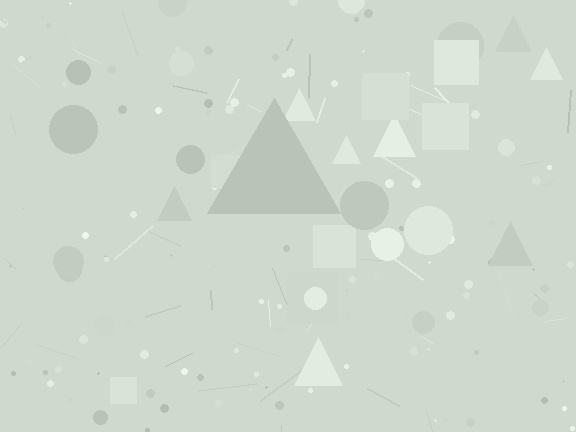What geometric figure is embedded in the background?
A triangle is embedded in the background.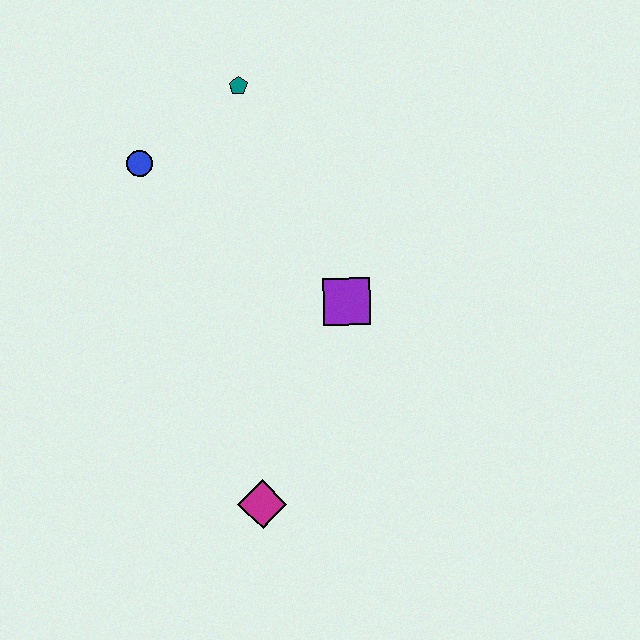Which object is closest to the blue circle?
The teal pentagon is closest to the blue circle.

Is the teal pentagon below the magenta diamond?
No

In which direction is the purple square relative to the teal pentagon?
The purple square is below the teal pentagon.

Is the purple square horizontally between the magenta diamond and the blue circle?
No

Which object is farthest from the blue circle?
The magenta diamond is farthest from the blue circle.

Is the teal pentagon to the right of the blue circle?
Yes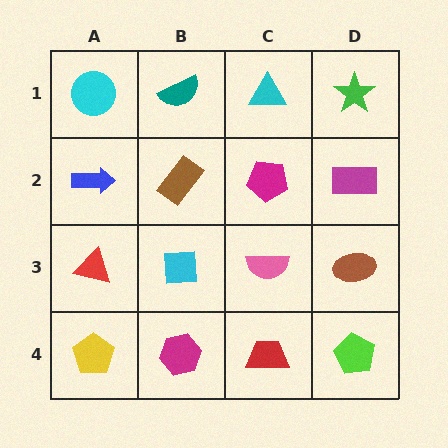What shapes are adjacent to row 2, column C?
A cyan triangle (row 1, column C), a pink semicircle (row 3, column C), a brown rectangle (row 2, column B), a magenta rectangle (row 2, column D).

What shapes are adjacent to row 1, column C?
A magenta pentagon (row 2, column C), a teal semicircle (row 1, column B), a green star (row 1, column D).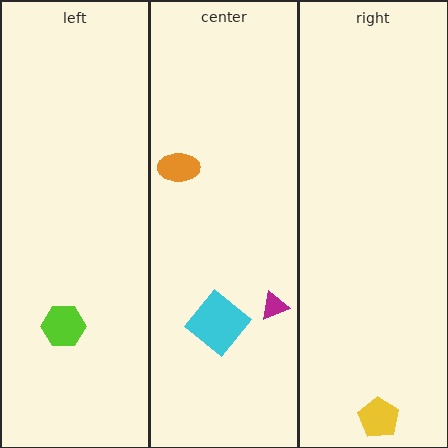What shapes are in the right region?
The yellow pentagon.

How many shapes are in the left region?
1.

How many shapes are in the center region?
3.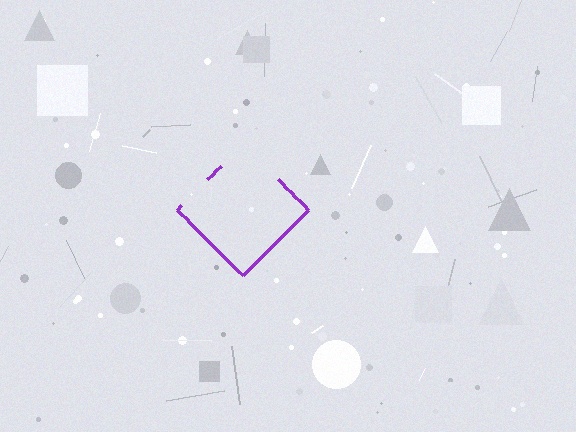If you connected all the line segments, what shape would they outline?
They would outline a diamond.